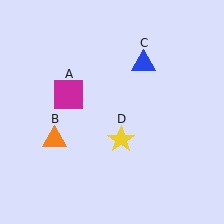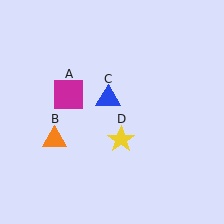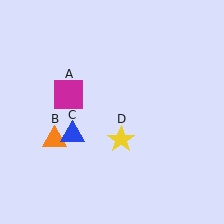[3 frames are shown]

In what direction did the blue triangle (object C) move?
The blue triangle (object C) moved down and to the left.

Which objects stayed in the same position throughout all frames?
Magenta square (object A) and orange triangle (object B) and yellow star (object D) remained stationary.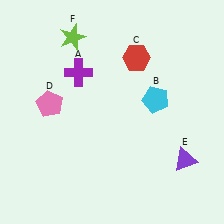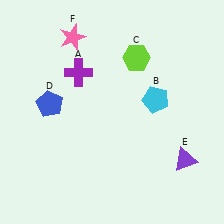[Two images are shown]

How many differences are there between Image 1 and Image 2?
There are 3 differences between the two images.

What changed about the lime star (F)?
In Image 1, F is lime. In Image 2, it changed to pink.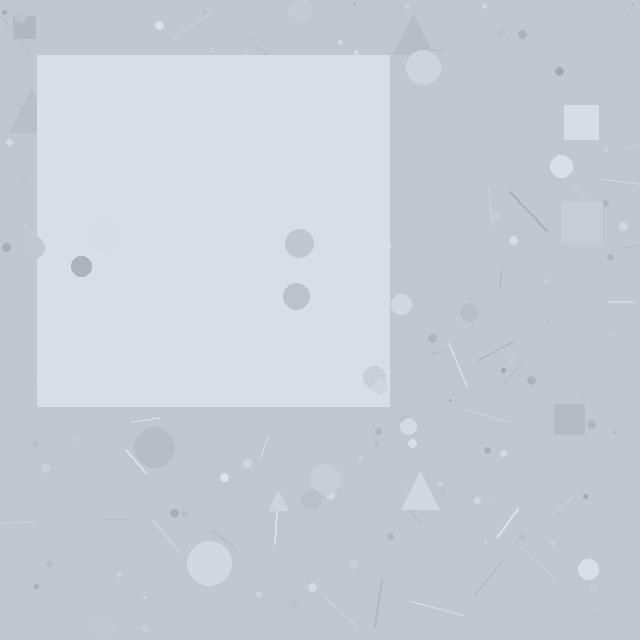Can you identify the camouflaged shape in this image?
The camouflaged shape is a square.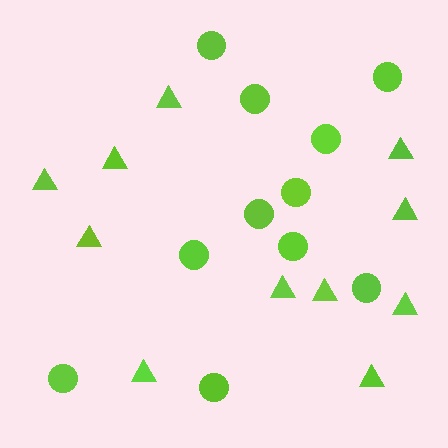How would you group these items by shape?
There are 2 groups: one group of triangles (11) and one group of circles (11).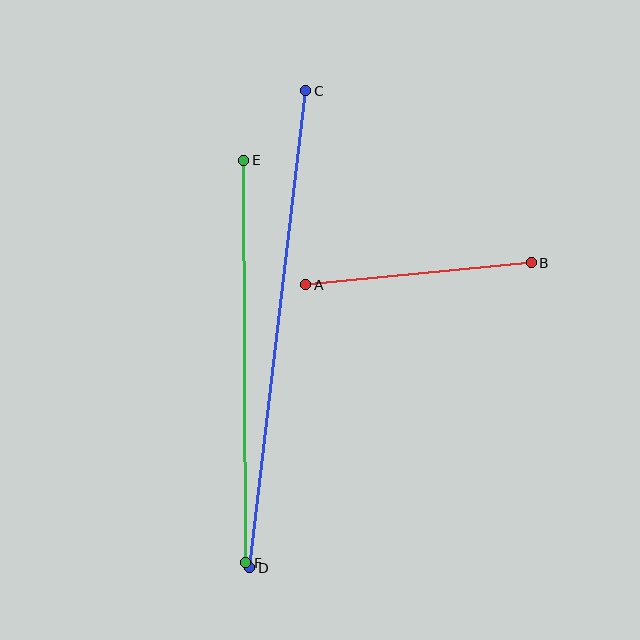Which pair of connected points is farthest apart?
Points C and D are farthest apart.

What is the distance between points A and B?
The distance is approximately 227 pixels.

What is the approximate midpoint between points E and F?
The midpoint is at approximately (245, 362) pixels.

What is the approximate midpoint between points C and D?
The midpoint is at approximately (278, 329) pixels.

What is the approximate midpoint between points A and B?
The midpoint is at approximately (419, 274) pixels.